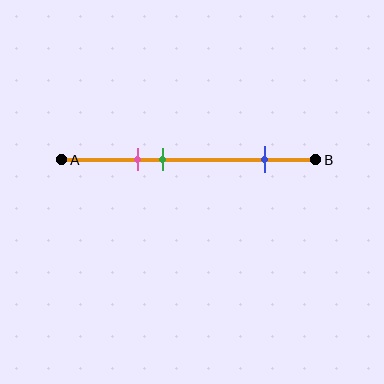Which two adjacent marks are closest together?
The pink and green marks are the closest adjacent pair.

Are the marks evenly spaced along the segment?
No, the marks are not evenly spaced.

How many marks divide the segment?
There are 3 marks dividing the segment.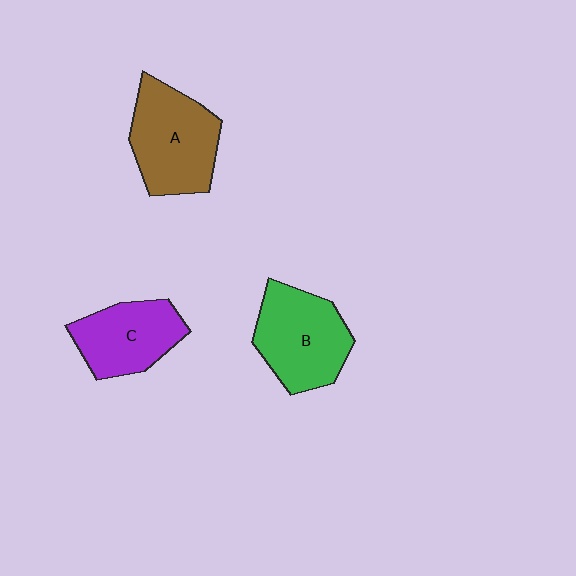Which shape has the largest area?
Shape A (brown).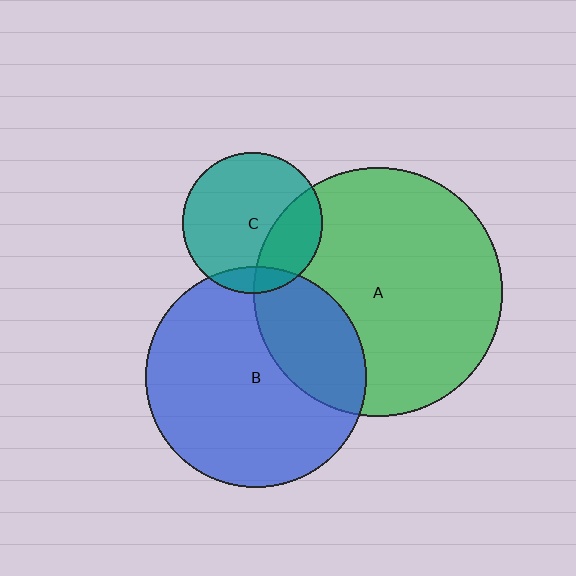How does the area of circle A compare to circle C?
Approximately 3.2 times.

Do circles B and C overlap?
Yes.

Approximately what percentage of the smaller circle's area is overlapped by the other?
Approximately 10%.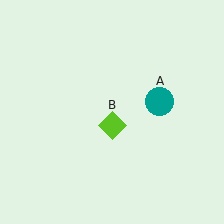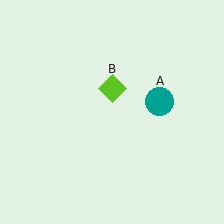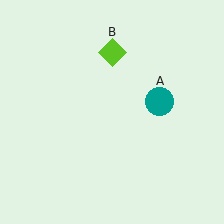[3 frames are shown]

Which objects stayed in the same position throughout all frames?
Teal circle (object A) remained stationary.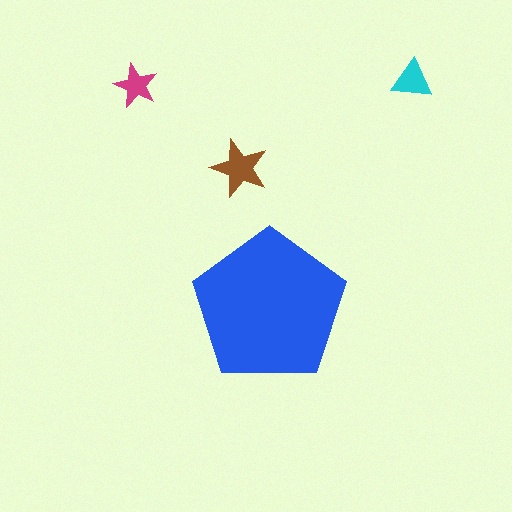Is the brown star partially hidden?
No, the brown star is fully visible.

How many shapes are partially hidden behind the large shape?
0 shapes are partially hidden.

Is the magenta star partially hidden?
No, the magenta star is fully visible.